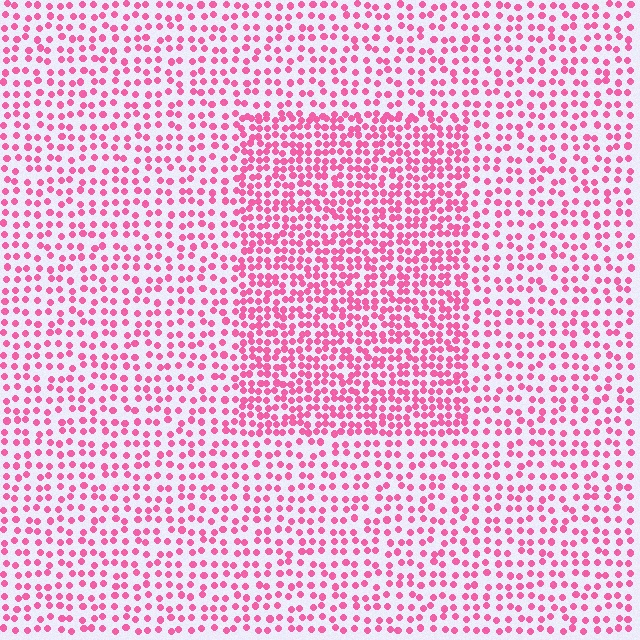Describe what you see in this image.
The image contains small pink elements arranged at two different densities. A rectangle-shaped region is visible where the elements are more densely packed than the surrounding area.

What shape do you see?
I see a rectangle.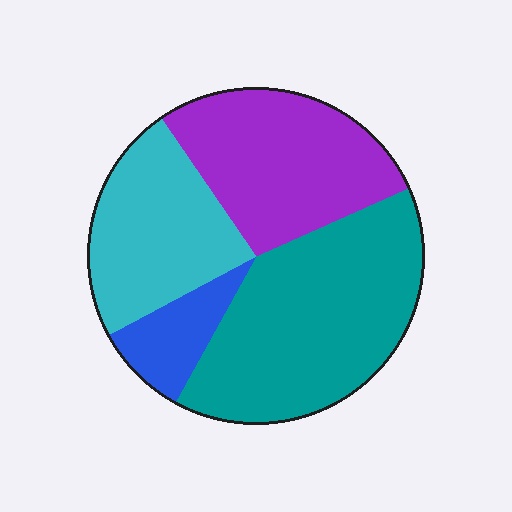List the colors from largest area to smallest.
From largest to smallest: teal, purple, cyan, blue.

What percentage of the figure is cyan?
Cyan takes up about one quarter (1/4) of the figure.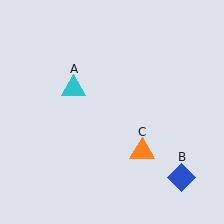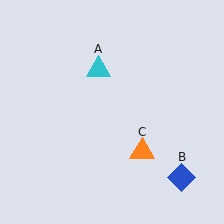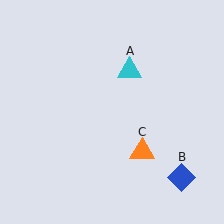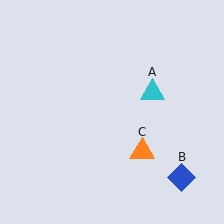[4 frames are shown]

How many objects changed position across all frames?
1 object changed position: cyan triangle (object A).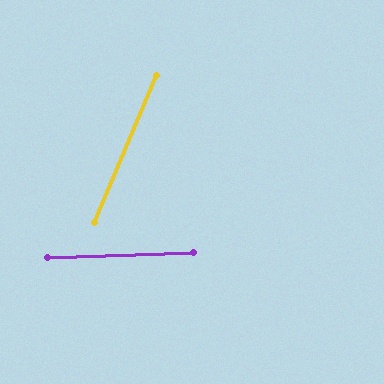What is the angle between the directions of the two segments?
Approximately 65 degrees.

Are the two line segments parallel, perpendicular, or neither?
Neither parallel nor perpendicular — they differ by about 65°.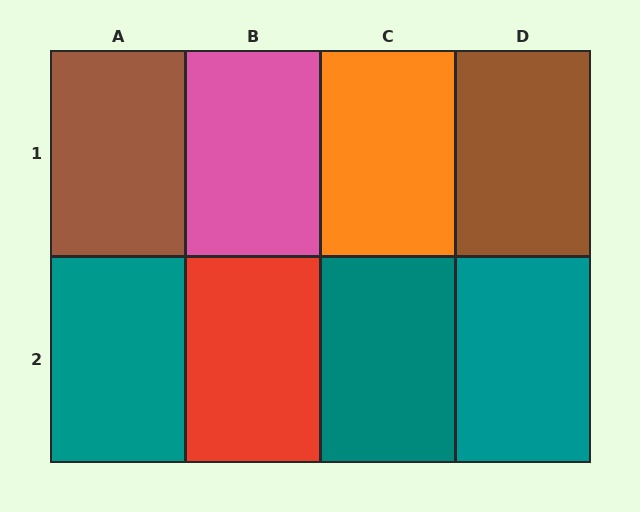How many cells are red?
1 cell is red.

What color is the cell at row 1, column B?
Pink.